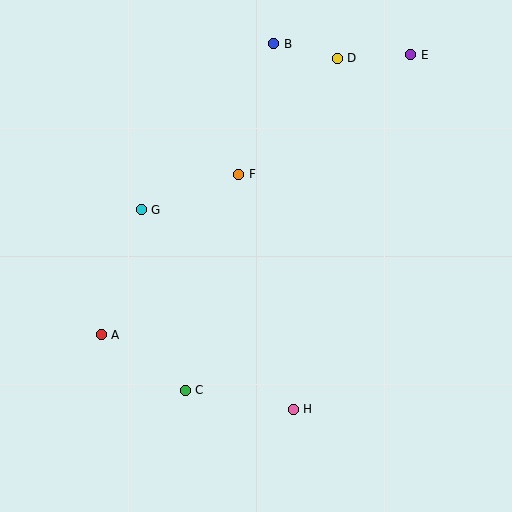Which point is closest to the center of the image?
Point F at (239, 174) is closest to the center.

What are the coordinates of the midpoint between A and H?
The midpoint between A and H is at (197, 372).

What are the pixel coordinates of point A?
Point A is at (101, 335).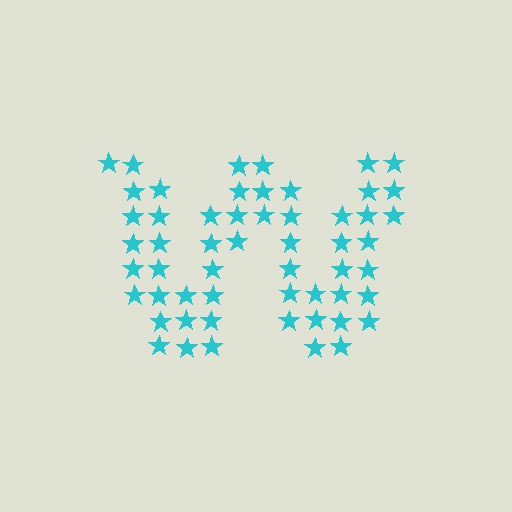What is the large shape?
The large shape is the letter W.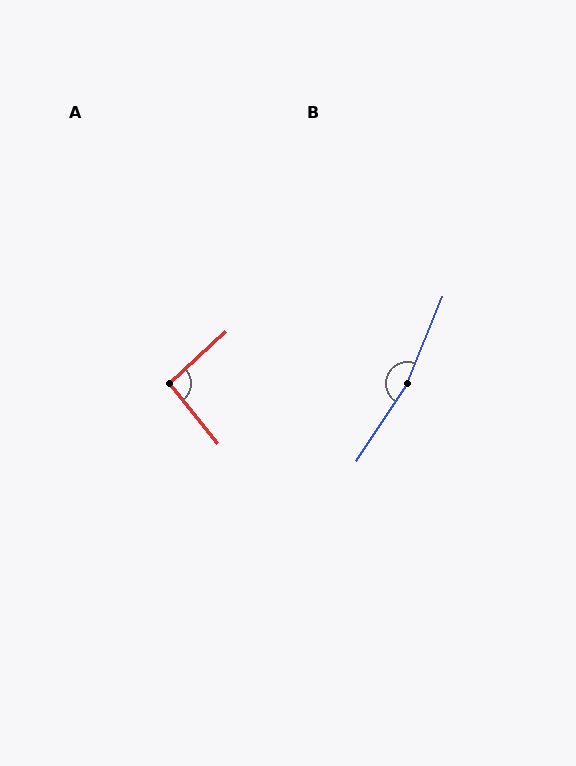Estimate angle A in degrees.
Approximately 94 degrees.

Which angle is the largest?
B, at approximately 169 degrees.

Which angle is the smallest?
A, at approximately 94 degrees.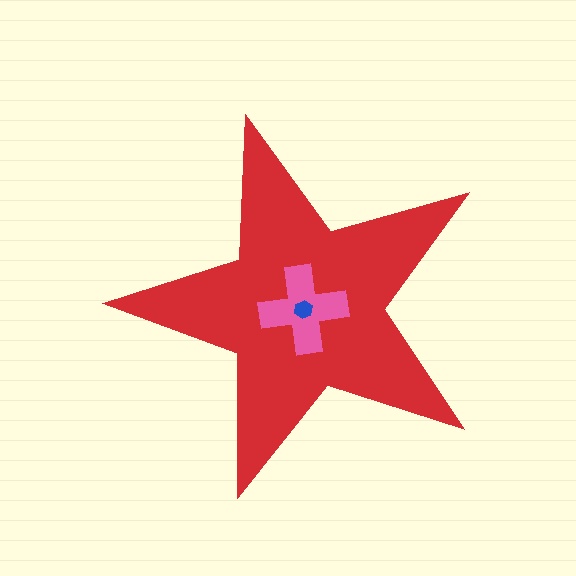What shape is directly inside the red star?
The pink cross.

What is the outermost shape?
The red star.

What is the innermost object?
The blue hexagon.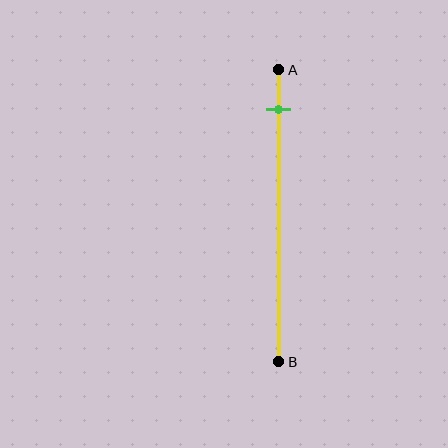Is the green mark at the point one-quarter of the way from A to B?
No, the mark is at about 15% from A, not at the 25% one-quarter point.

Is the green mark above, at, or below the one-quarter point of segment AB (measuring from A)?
The green mark is above the one-quarter point of segment AB.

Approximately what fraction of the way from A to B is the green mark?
The green mark is approximately 15% of the way from A to B.